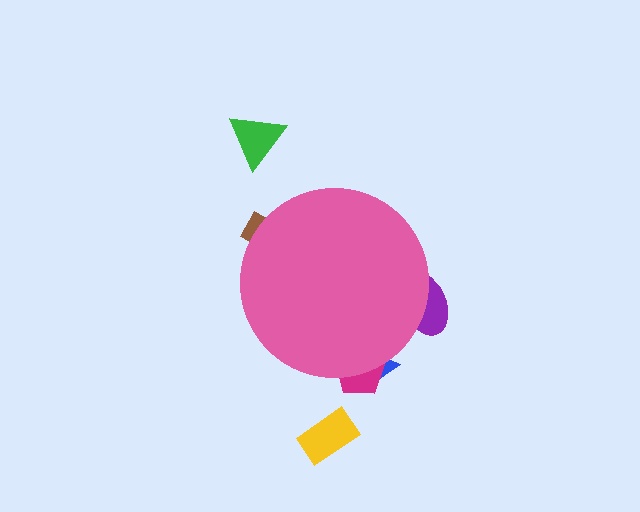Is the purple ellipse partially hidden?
Yes, the purple ellipse is partially hidden behind the pink circle.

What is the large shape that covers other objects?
A pink circle.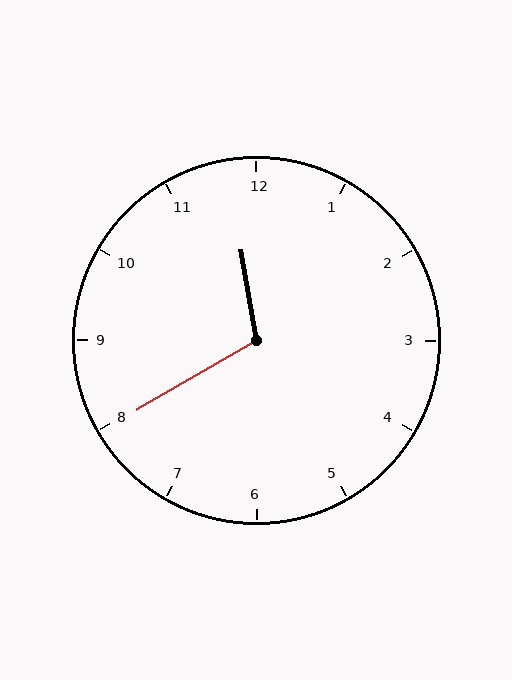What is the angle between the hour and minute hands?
Approximately 110 degrees.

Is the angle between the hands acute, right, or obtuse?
It is obtuse.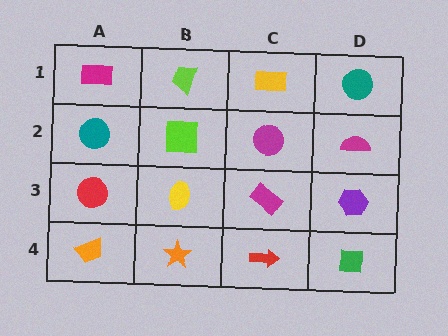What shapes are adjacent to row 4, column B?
A yellow ellipse (row 3, column B), an orange trapezoid (row 4, column A), a red arrow (row 4, column C).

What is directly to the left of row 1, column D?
A yellow rectangle.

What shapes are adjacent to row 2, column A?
A magenta rectangle (row 1, column A), a red circle (row 3, column A), a lime square (row 2, column B).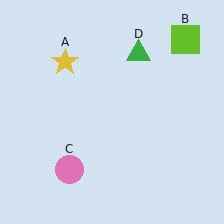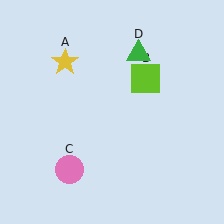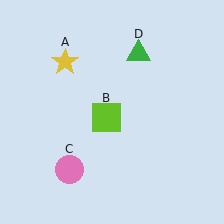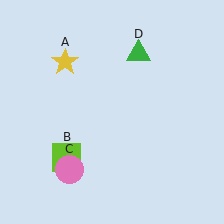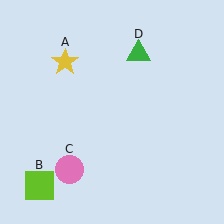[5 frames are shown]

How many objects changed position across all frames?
1 object changed position: lime square (object B).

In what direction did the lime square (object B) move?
The lime square (object B) moved down and to the left.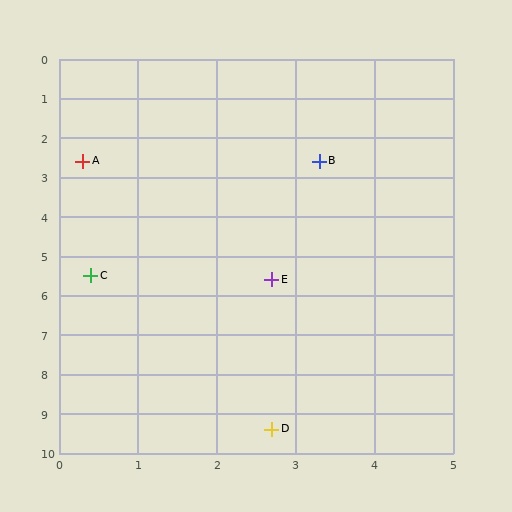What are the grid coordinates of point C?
Point C is at approximately (0.4, 5.5).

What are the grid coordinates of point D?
Point D is at approximately (2.7, 9.4).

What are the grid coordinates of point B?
Point B is at approximately (3.3, 2.6).